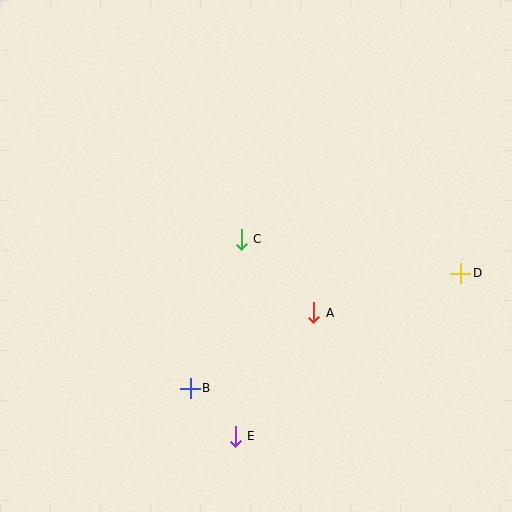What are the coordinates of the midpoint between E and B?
The midpoint between E and B is at (213, 412).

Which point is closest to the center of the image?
Point C at (241, 239) is closest to the center.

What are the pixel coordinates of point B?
Point B is at (190, 388).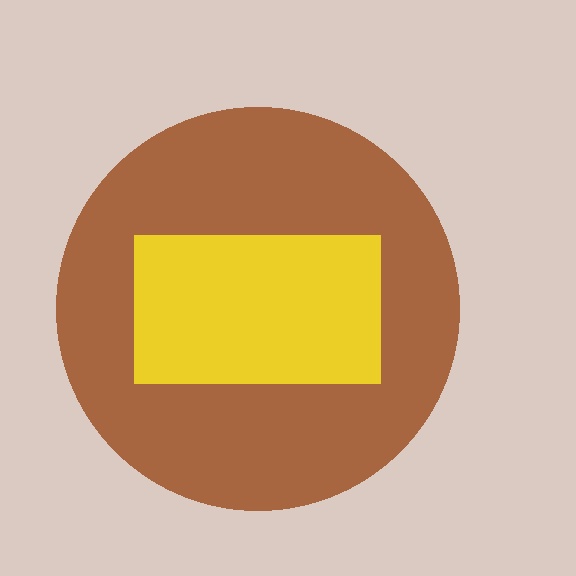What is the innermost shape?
The yellow rectangle.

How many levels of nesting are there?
2.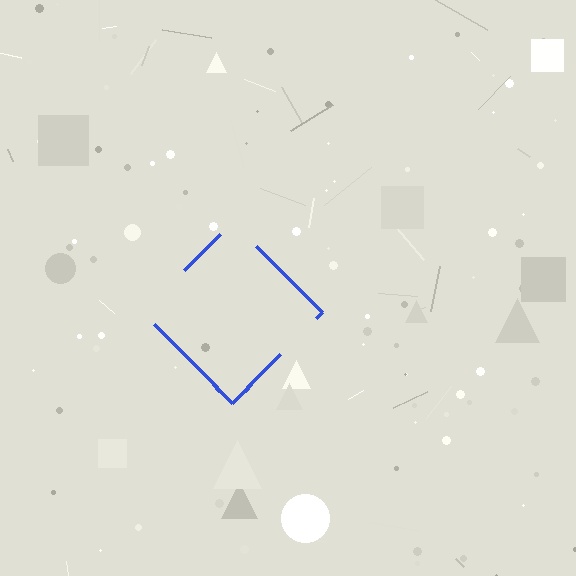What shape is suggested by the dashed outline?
The dashed outline suggests a diamond.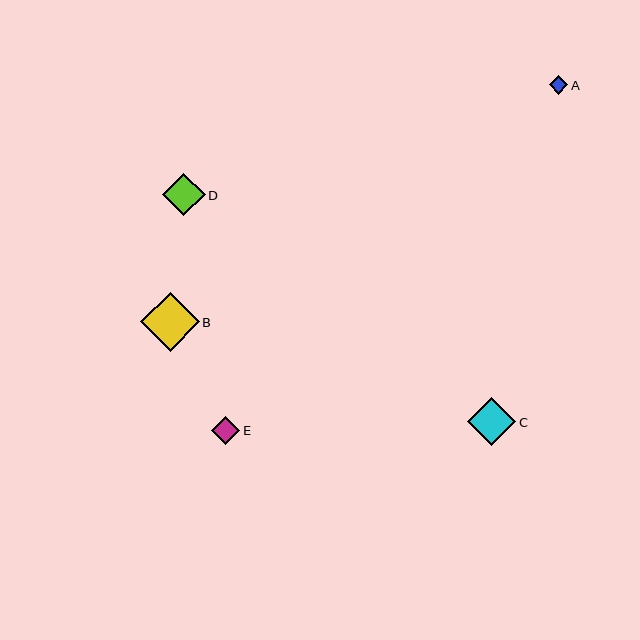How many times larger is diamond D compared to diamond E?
Diamond D is approximately 1.5 times the size of diamond E.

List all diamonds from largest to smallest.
From largest to smallest: B, C, D, E, A.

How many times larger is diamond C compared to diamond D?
Diamond C is approximately 1.1 times the size of diamond D.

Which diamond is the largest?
Diamond B is the largest with a size of approximately 59 pixels.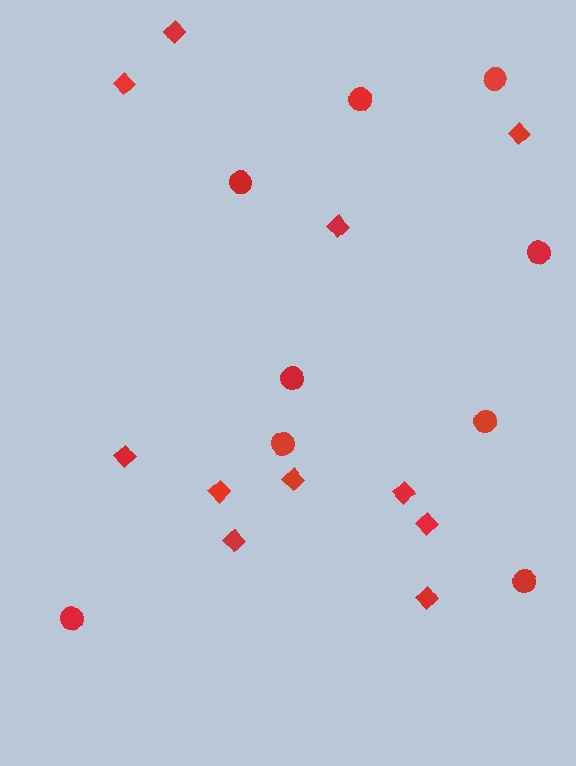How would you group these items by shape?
There are 2 groups: one group of circles (9) and one group of diamonds (11).